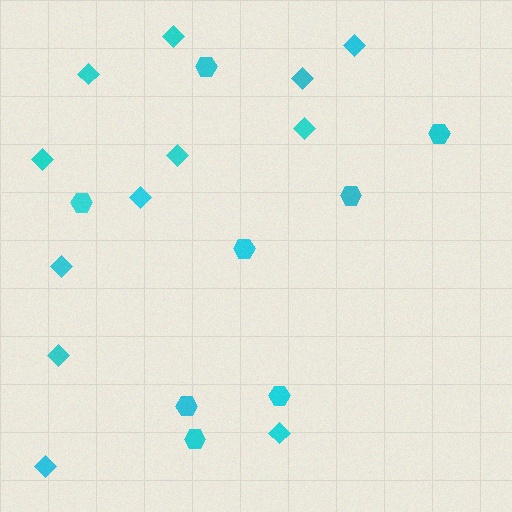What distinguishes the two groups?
There are 2 groups: one group of hexagons (8) and one group of diamonds (12).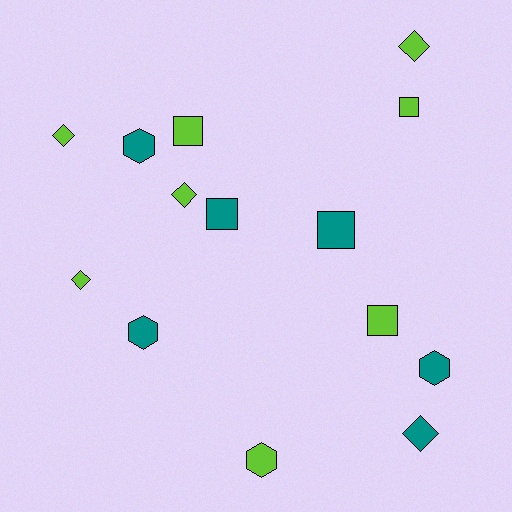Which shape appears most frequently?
Square, with 5 objects.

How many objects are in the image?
There are 14 objects.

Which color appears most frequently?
Lime, with 8 objects.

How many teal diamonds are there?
There is 1 teal diamond.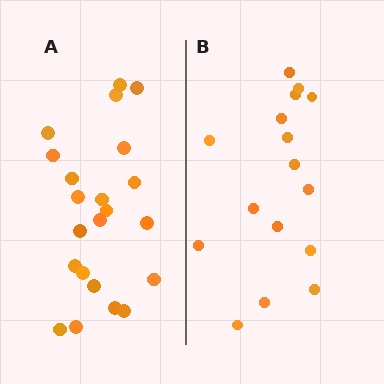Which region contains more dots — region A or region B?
Region A (the left region) has more dots.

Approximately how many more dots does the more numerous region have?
Region A has about 6 more dots than region B.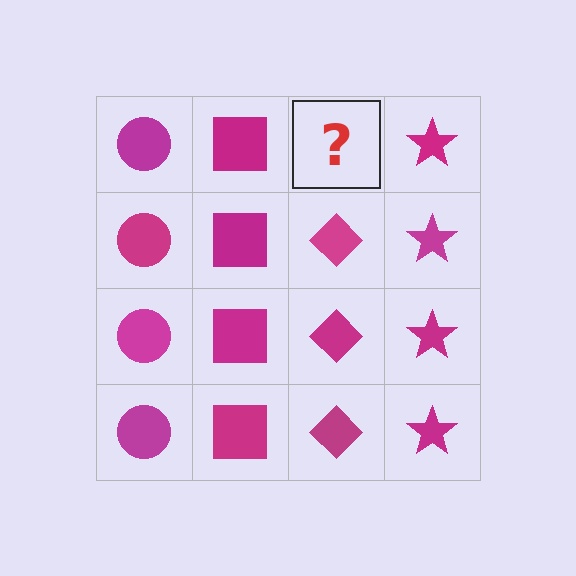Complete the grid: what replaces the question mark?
The question mark should be replaced with a magenta diamond.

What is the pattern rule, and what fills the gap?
The rule is that each column has a consistent shape. The gap should be filled with a magenta diamond.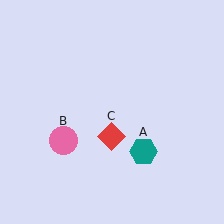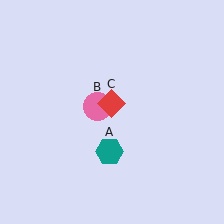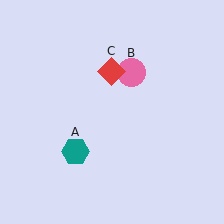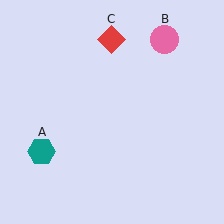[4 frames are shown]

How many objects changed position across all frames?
3 objects changed position: teal hexagon (object A), pink circle (object B), red diamond (object C).